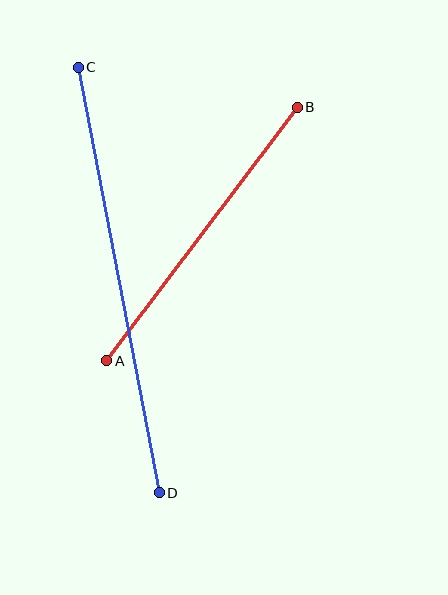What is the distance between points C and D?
The distance is approximately 433 pixels.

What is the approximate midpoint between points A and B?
The midpoint is at approximately (202, 234) pixels.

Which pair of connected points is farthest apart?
Points C and D are farthest apart.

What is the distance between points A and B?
The distance is approximately 317 pixels.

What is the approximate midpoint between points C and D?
The midpoint is at approximately (119, 280) pixels.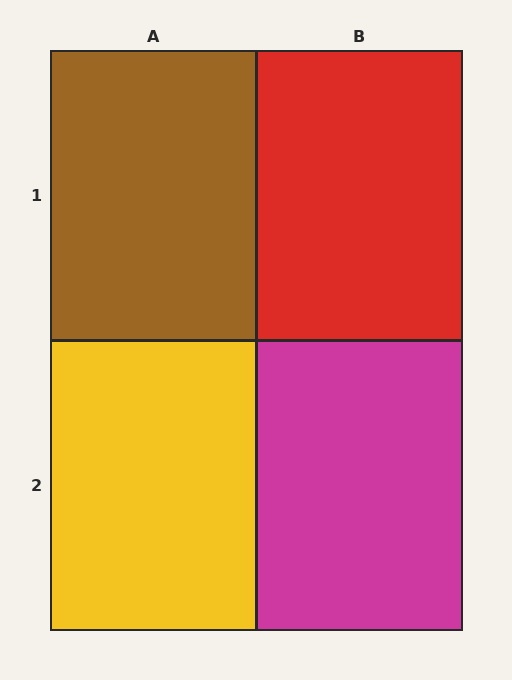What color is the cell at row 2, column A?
Yellow.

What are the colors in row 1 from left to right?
Brown, red.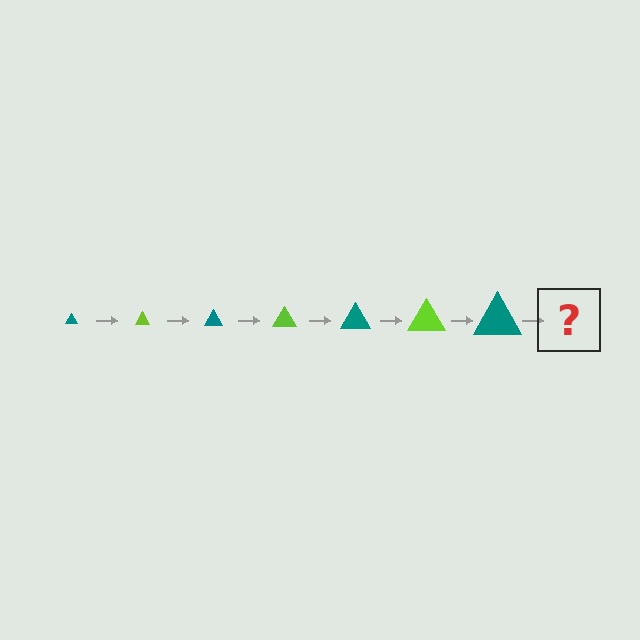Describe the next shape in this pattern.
It should be a lime triangle, larger than the previous one.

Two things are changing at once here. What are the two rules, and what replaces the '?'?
The two rules are that the triangle grows larger each step and the color cycles through teal and lime. The '?' should be a lime triangle, larger than the previous one.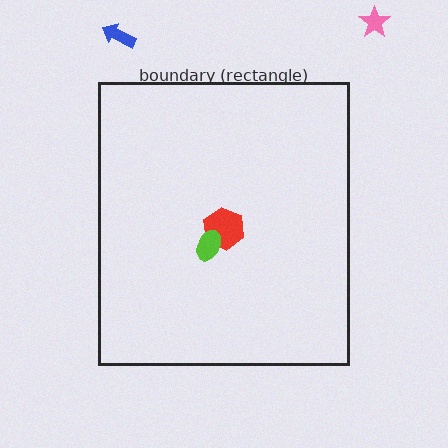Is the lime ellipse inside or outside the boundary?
Inside.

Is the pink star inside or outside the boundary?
Outside.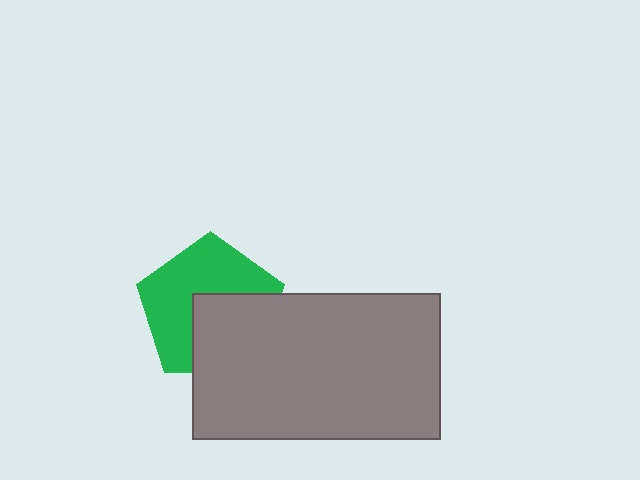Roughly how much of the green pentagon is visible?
About half of it is visible (roughly 58%).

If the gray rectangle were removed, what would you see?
You would see the complete green pentagon.